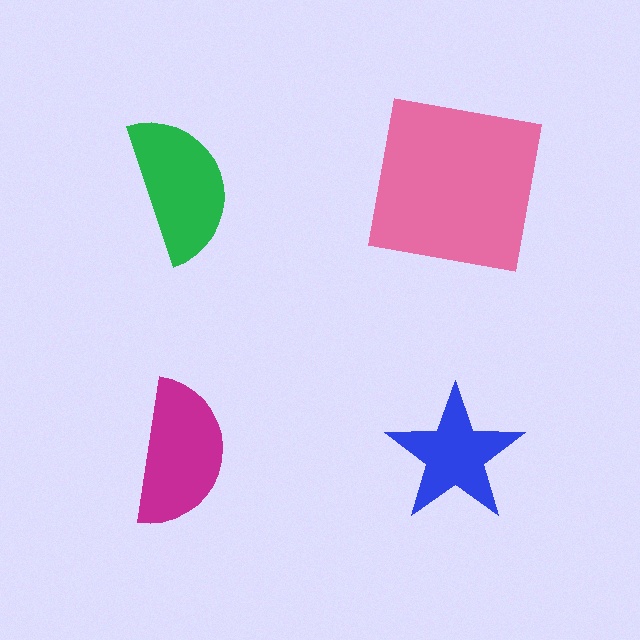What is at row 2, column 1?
A magenta semicircle.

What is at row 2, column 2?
A blue star.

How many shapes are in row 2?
2 shapes.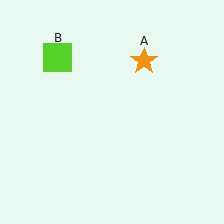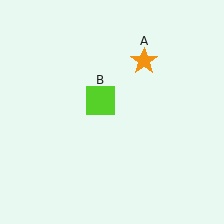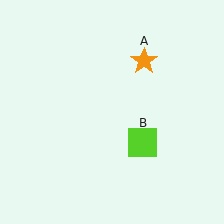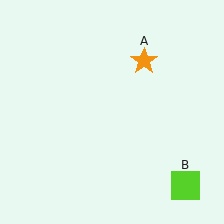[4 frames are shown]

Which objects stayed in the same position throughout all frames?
Orange star (object A) remained stationary.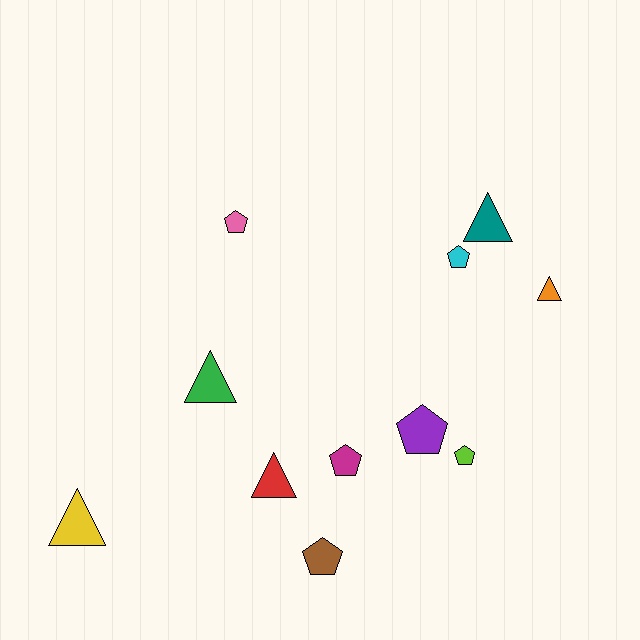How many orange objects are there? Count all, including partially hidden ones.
There is 1 orange object.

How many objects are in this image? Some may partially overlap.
There are 11 objects.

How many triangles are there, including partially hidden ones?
There are 5 triangles.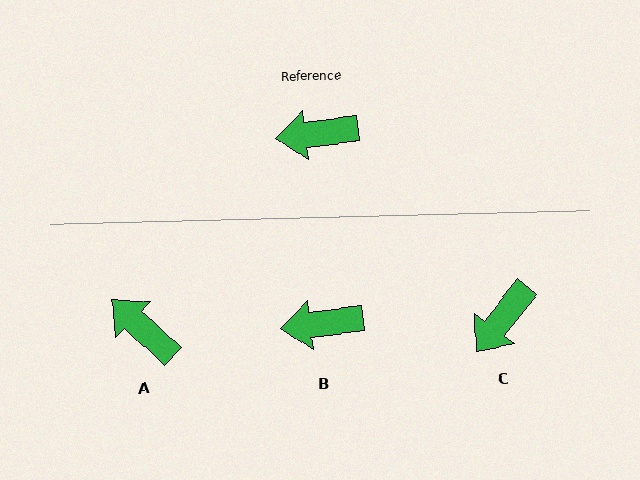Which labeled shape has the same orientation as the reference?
B.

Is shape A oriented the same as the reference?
No, it is off by about 50 degrees.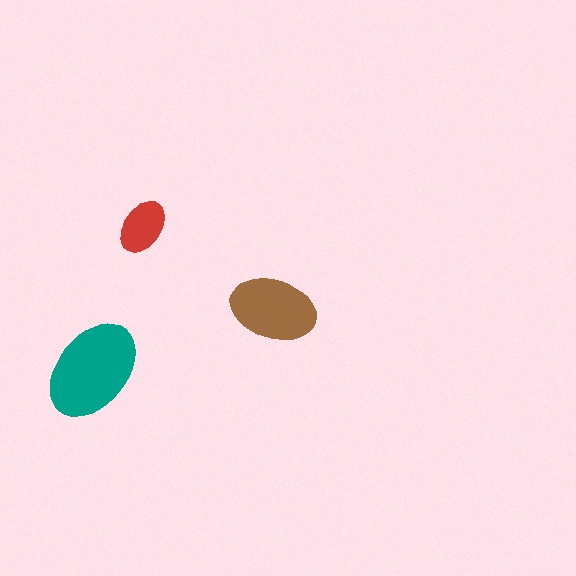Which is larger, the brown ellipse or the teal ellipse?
The teal one.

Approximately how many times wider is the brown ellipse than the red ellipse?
About 1.5 times wider.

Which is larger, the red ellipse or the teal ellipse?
The teal one.